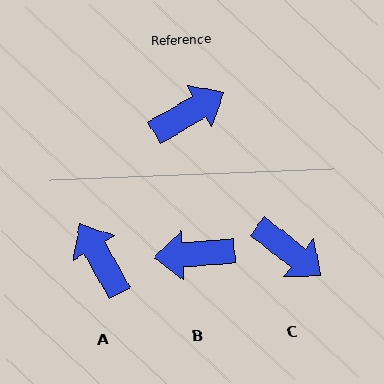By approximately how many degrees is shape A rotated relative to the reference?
Approximately 90 degrees counter-clockwise.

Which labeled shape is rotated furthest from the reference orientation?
B, about 154 degrees away.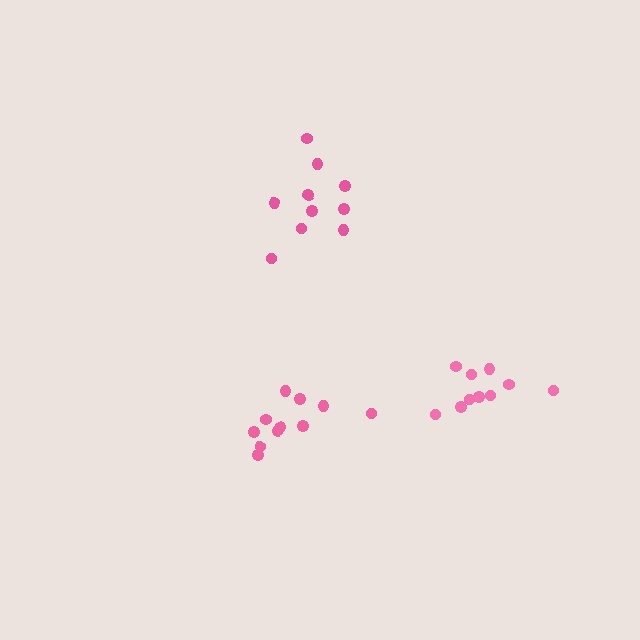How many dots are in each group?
Group 1: 11 dots, Group 2: 10 dots, Group 3: 10 dots (31 total).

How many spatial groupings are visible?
There are 3 spatial groupings.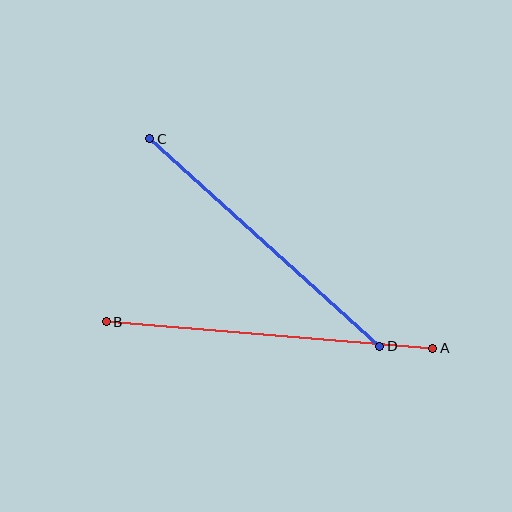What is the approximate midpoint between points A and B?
The midpoint is at approximately (270, 335) pixels.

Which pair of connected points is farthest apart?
Points A and B are farthest apart.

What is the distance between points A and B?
The distance is approximately 328 pixels.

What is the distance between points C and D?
The distance is approximately 310 pixels.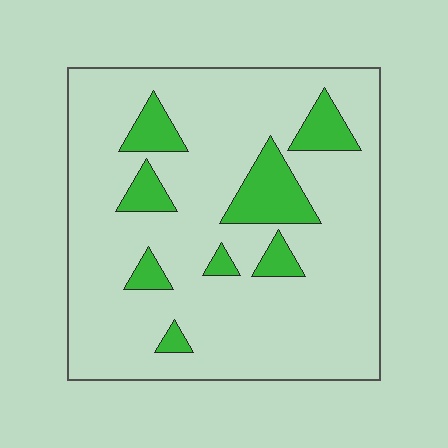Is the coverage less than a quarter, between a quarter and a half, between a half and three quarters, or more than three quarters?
Less than a quarter.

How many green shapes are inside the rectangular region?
8.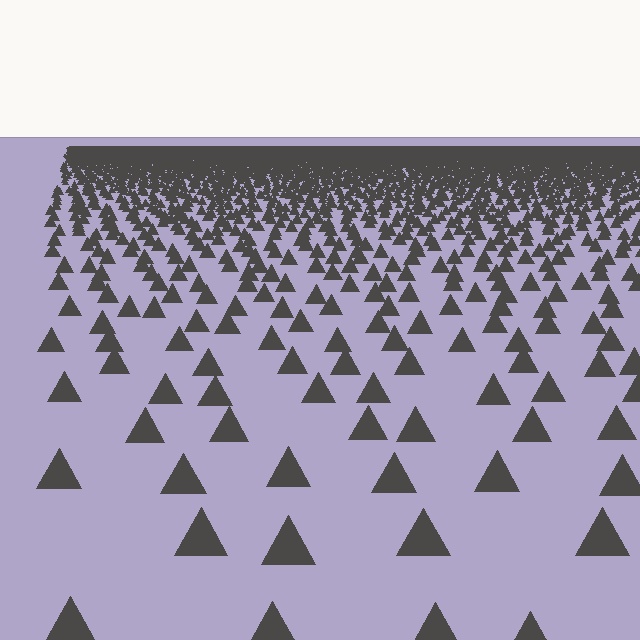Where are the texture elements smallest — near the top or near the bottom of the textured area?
Near the top.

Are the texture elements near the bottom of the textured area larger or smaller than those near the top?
Larger. Near the bottom, elements are closer to the viewer and appear at a bigger on-screen size.